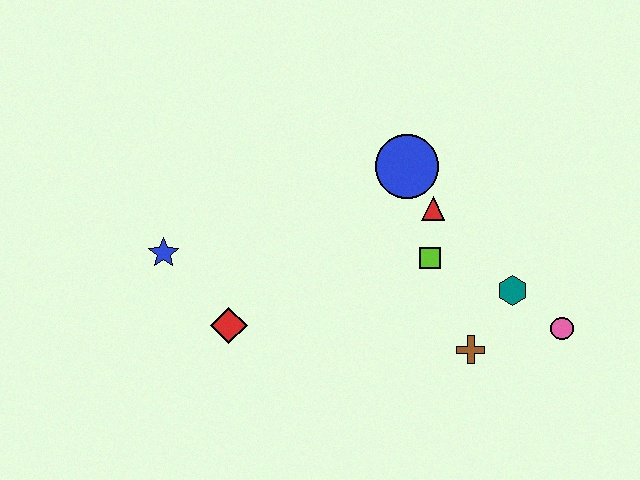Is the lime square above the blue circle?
No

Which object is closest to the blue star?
The red diamond is closest to the blue star.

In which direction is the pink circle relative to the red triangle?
The pink circle is to the right of the red triangle.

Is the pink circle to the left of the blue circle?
No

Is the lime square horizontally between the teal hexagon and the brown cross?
No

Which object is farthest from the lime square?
The blue star is farthest from the lime square.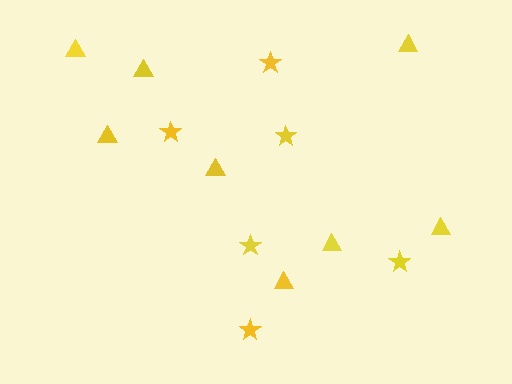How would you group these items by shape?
There are 2 groups: one group of stars (6) and one group of triangles (8).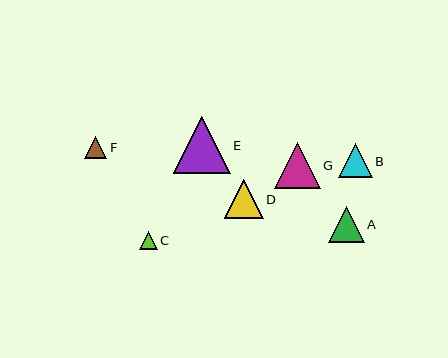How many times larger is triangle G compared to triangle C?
Triangle G is approximately 2.6 times the size of triangle C.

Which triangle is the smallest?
Triangle C is the smallest with a size of approximately 18 pixels.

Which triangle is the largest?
Triangle E is the largest with a size of approximately 57 pixels.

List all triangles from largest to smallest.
From largest to smallest: E, G, D, A, B, F, C.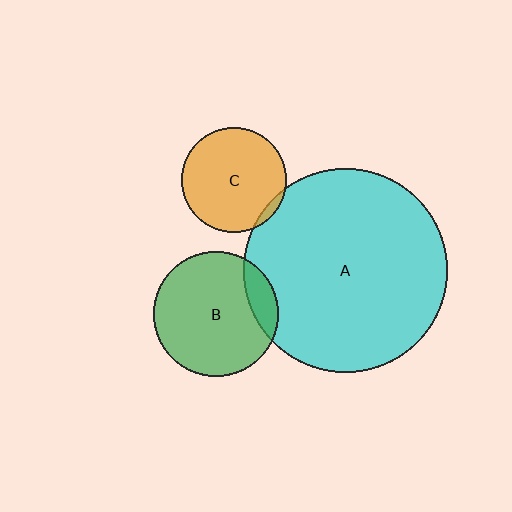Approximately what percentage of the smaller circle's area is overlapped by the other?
Approximately 15%.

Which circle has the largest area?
Circle A (cyan).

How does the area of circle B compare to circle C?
Approximately 1.4 times.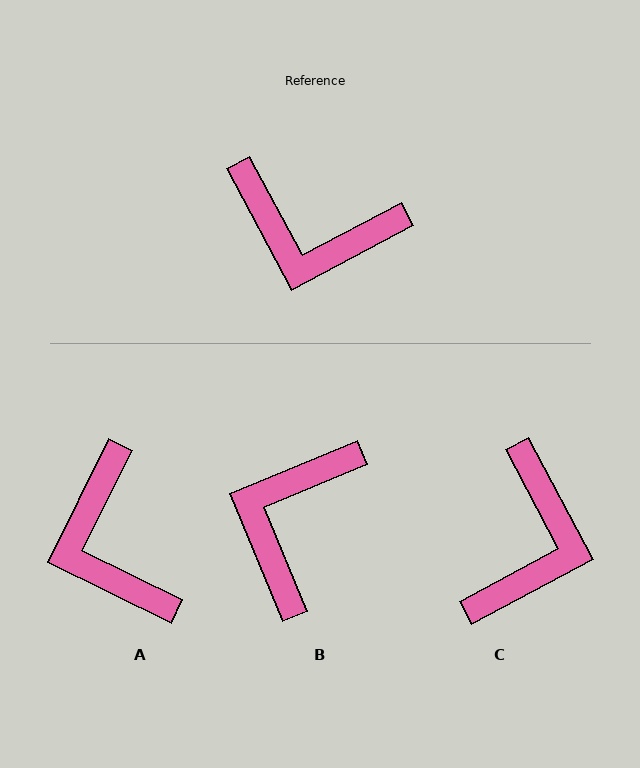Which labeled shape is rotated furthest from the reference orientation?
B, about 95 degrees away.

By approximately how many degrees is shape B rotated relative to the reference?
Approximately 95 degrees clockwise.